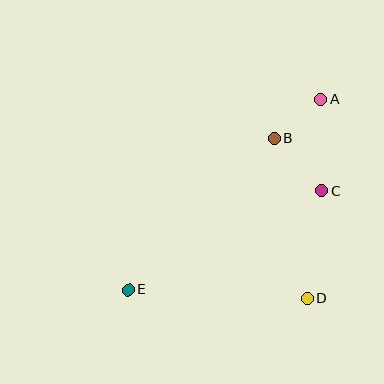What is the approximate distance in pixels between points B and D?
The distance between B and D is approximately 163 pixels.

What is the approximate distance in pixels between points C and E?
The distance between C and E is approximately 218 pixels.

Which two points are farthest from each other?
Points A and E are farthest from each other.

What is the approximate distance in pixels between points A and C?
The distance between A and C is approximately 91 pixels.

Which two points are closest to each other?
Points A and B are closest to each other.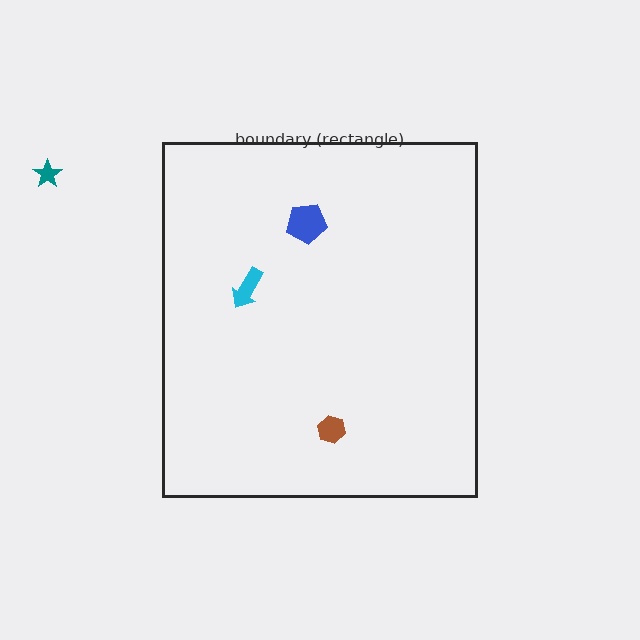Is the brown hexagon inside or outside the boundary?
Inside.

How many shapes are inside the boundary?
3 inside, 1 outside.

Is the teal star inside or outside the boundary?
Outside.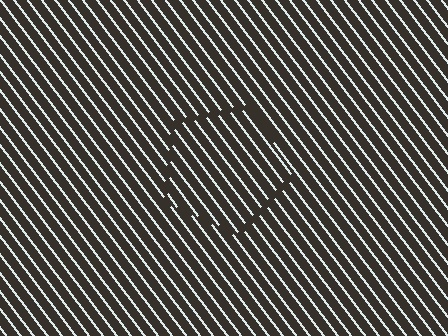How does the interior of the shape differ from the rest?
The interior of the shape contains the same grating, shifted by half a period — the contour is defined by the phase discontinuity where line-ends from the inner and outer gratings abut.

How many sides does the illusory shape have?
5 sides — the line-ends trace a pentagon.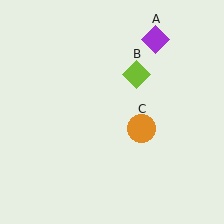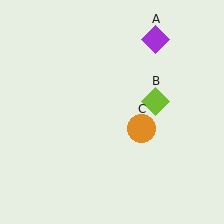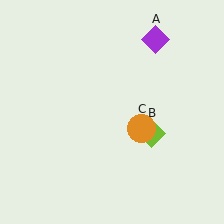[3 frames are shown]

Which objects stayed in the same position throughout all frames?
Purple diamond (object A) and orange circle (object C) remained stationary.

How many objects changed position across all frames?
1 object changed position: lime diamond (object B).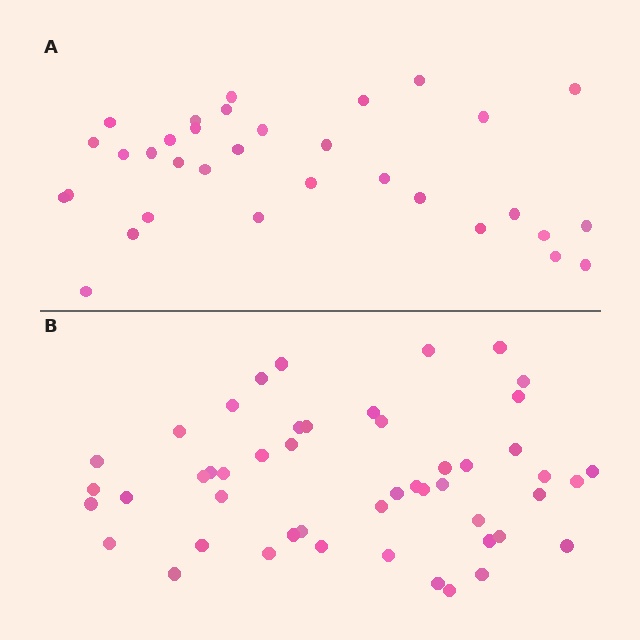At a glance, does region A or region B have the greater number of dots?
Region B (the bottom region) has more dots.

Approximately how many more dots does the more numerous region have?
Region B has approximately 15 more dots than region A.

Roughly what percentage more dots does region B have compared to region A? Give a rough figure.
About 50% more.